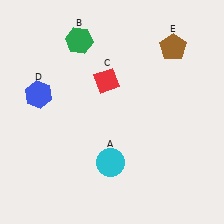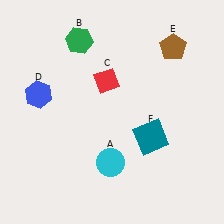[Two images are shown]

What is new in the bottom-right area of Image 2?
A teal square (F) was added in the bottom-right area of Image 2.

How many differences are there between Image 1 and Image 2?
There is 1 difference between the two images.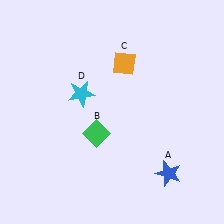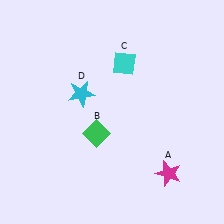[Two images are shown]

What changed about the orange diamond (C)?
In Image 1, C is orange. In Image 2, it changed to cyan.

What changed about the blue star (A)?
In Image 1, A is blue. In Image 2, it changed to magenta.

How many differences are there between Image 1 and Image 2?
There are 2 differences between the two images.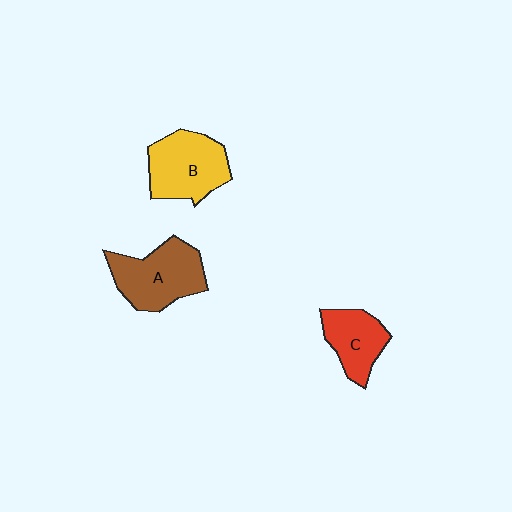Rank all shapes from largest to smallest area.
From largest to smallest: A (brown), B (yellow), C (red).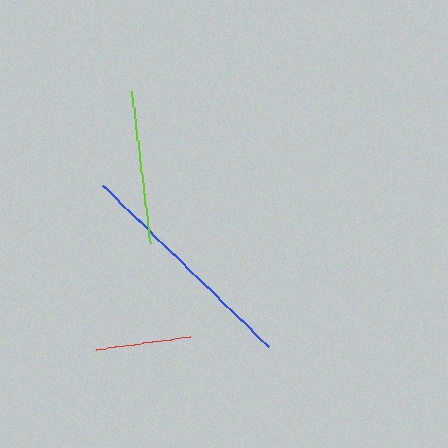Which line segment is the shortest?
The red line is the shortest at approximately 96 pixels.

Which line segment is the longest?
The blue line is the longest at approximately 232 pixels.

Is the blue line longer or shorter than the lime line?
The blue line is longer than the lime line.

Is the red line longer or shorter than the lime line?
The lime line is longer than the red line.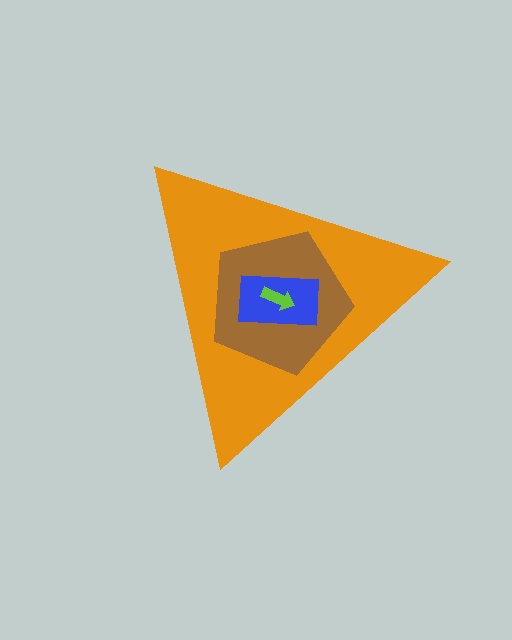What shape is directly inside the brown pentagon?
The blue rectangle.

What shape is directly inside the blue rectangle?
The lime arrow.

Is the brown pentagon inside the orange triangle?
Yes.